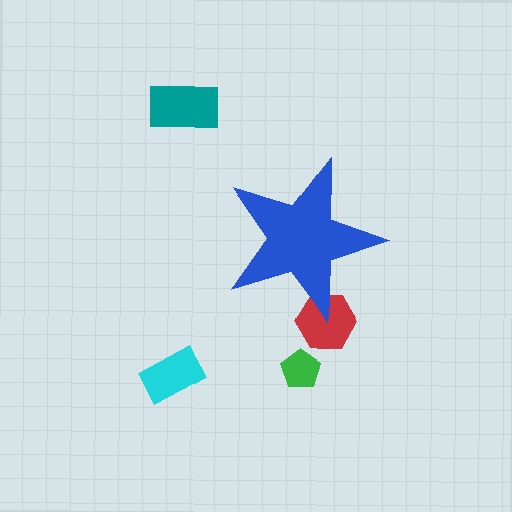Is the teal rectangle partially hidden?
No, the teal rectangle is fully visible.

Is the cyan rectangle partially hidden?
No, the cyan rectangle is fully visible.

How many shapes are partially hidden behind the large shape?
1 shape is partially hidden.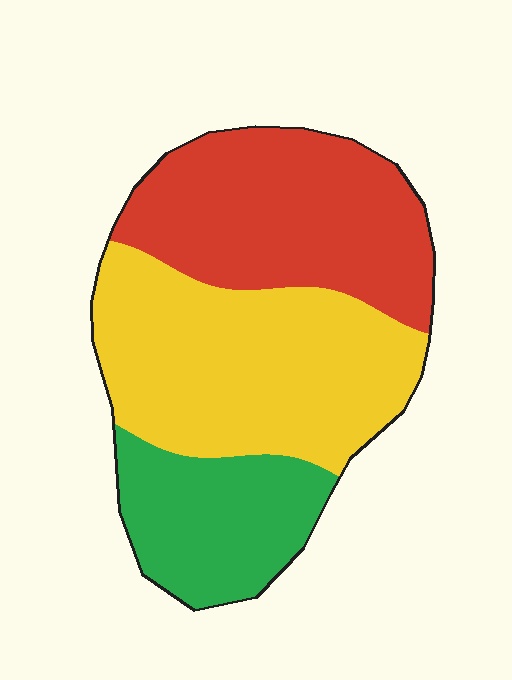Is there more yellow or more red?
Yellow.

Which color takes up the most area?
Yellow, at roughly 45%.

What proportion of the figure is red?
Red takes up about three eighths (3/8) of the figure.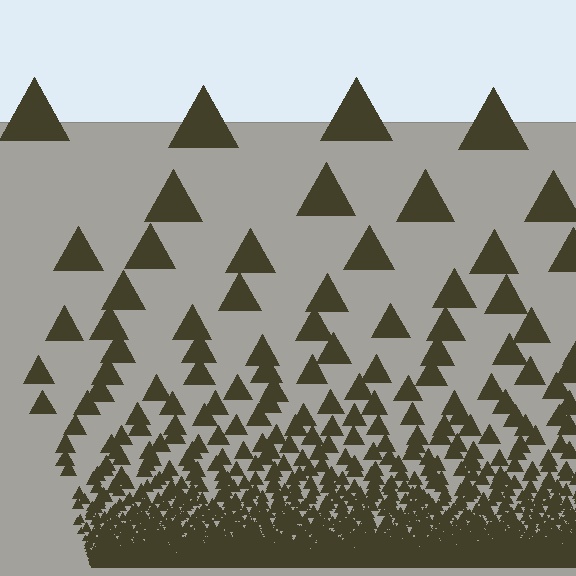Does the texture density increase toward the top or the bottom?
Density increases toward the bottom.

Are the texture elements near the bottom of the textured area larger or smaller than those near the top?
Smaller. The gradient is inverted — elements near the bottom are smaller and denser.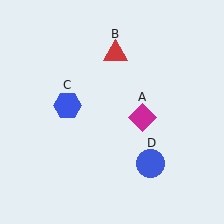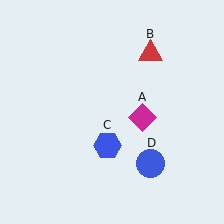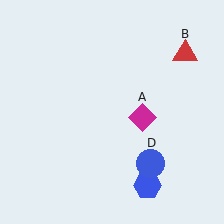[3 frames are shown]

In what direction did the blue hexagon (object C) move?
The blue hexagon (object C) moved down and to the right.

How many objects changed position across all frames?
2 objects changed position: red triangle (object B), blue hexagon (object C).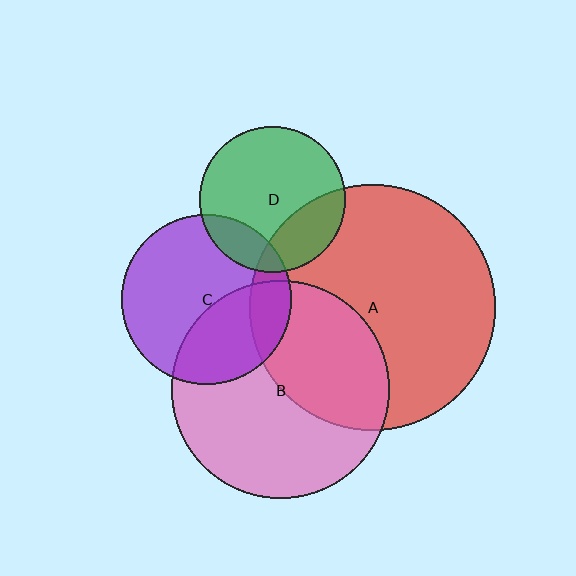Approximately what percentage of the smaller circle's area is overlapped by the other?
Approximately 40%.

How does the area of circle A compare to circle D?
Approximately 2.8 times.